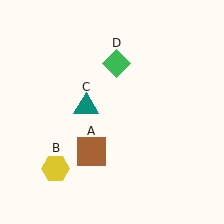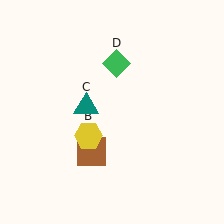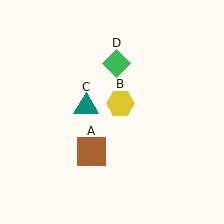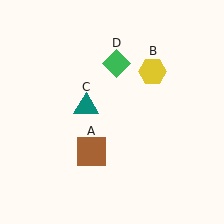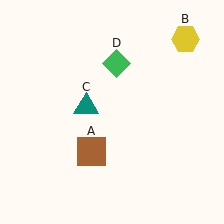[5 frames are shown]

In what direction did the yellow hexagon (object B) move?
The yellow hexagon (object B) moved up and to the right.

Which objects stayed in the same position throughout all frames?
Brown square (object A) and teal triangle (object C) and green diamond (object D) remained stationary.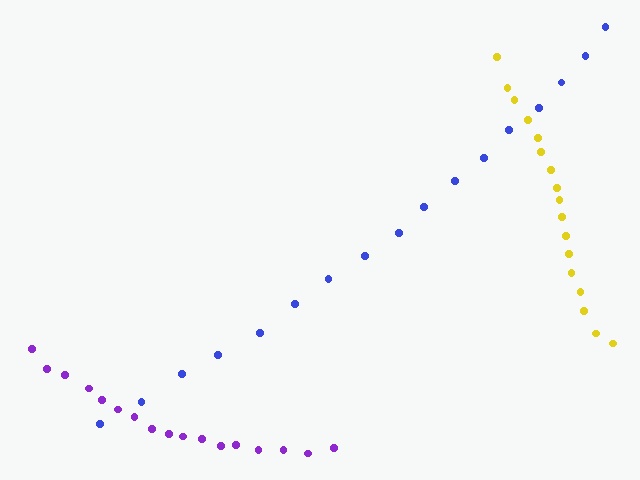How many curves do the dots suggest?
There are 3 distinct paths.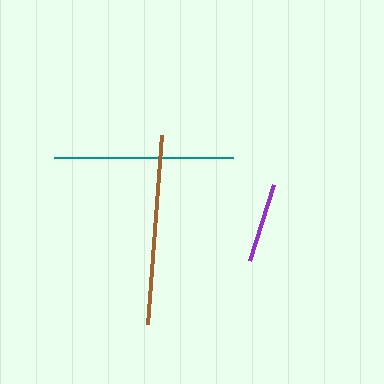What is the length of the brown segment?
The brown segment is approximately 189 pixels long.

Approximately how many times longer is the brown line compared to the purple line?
The brown line is approximately 2.4 times the length of the purple line.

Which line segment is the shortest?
The purple line is the shortest at approximately 80 pixels.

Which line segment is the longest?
The brown line is the longest at approximately 189 pixels.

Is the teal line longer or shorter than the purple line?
The teal line is longer than the purple line.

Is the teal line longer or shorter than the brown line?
The brown line is longer than the teal line.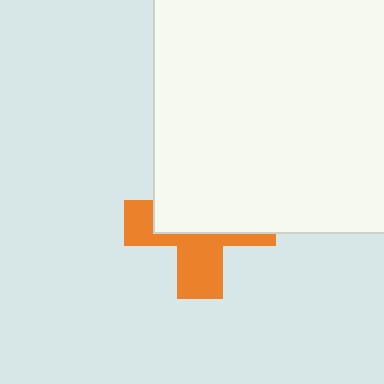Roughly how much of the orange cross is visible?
A small part of it is visible (roughly 45%).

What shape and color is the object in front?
The object in front is a white square.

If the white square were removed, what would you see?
You would see the complete orange cross.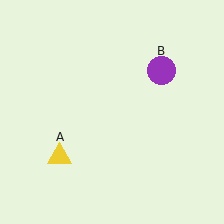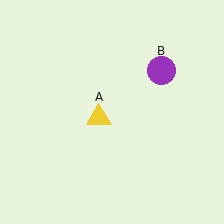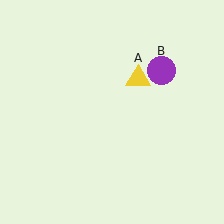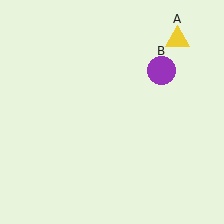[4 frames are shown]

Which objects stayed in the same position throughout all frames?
Purple circle (object B) remained stationary.